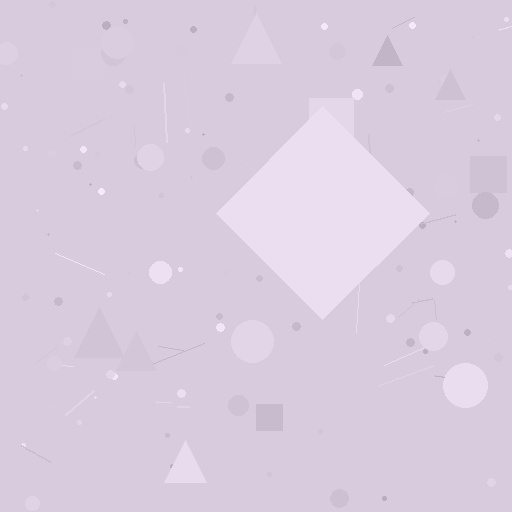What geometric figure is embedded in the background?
A diamond is embedded in the background.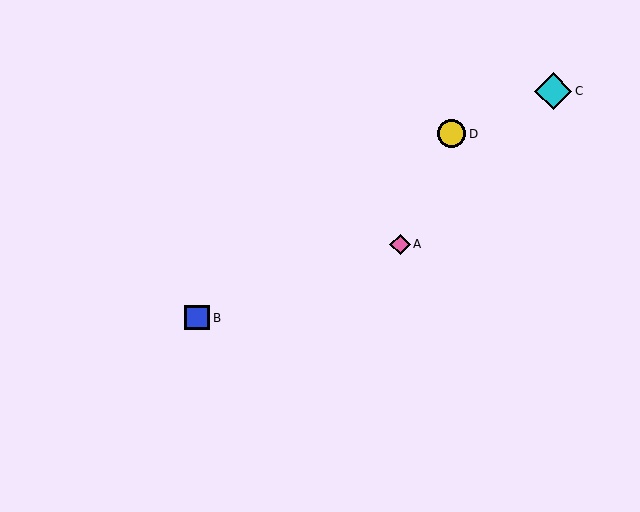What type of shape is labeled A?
Shape A is a pink diamond.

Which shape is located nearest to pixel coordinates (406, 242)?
The pink diamond (labeled A) at (400, 244) is nearest to that location.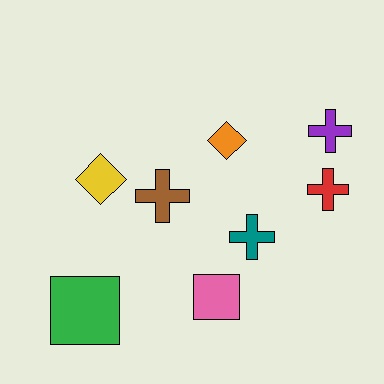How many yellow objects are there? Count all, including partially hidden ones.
There is 1 yellow object.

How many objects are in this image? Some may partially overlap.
There are 8 objects.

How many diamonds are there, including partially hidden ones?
There are 2 diamonds.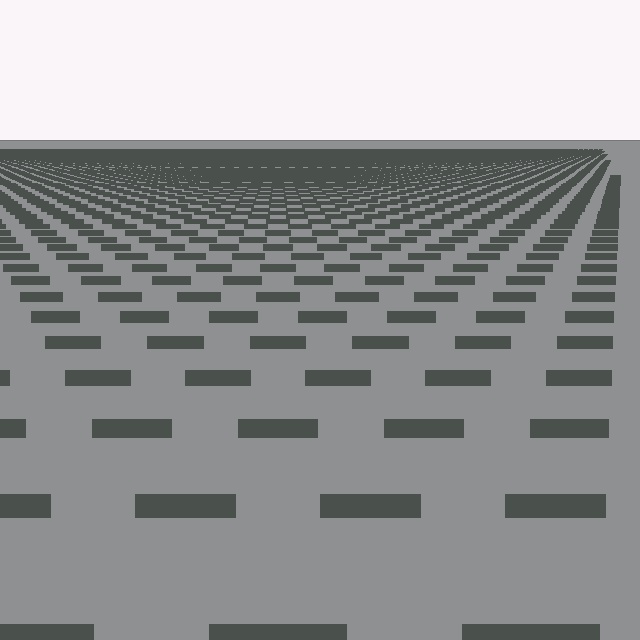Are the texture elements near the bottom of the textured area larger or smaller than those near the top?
Larger. Near the bottom, elements are closer to the viewer and appear at a bigger on-screen size.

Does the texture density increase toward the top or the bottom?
Density increases toward the top.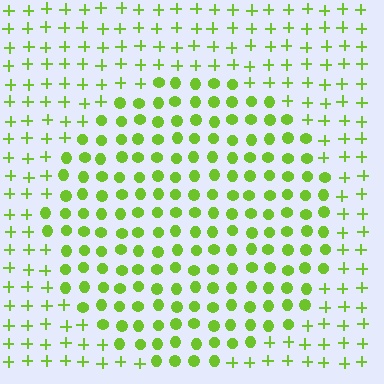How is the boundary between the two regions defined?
The boundary is defined by a change in element shape: circles inside vs. plus signs outside. All elements share the same color and spacing.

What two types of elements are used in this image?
The image uses circles inside the circle region and plus signs outside it.